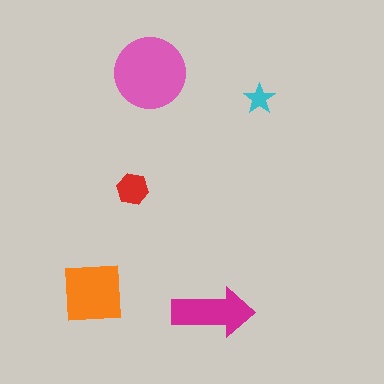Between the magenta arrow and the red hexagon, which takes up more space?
The magenta arrow.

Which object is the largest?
The pink circle.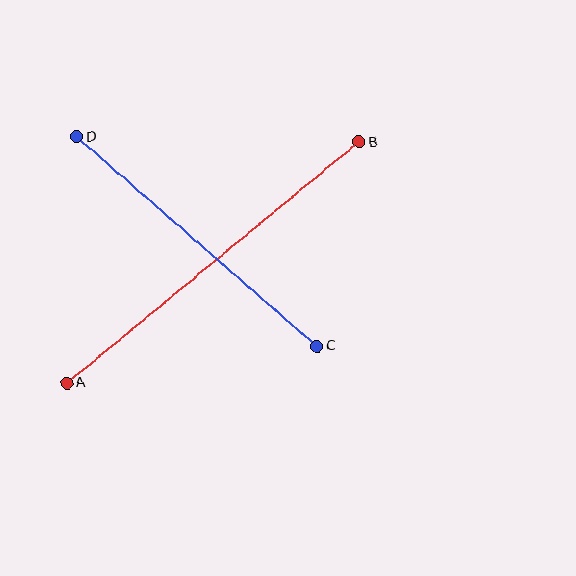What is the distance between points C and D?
The distance is approximately 318 pixels.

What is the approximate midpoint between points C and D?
The midpoint is at approximately (197, 241) pixels.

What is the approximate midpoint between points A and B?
The midpoint is at approximately (213, 262) pixels.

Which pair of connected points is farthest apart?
Points A and B are farthest apart.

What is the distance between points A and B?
The distance is approximately 379 pixels.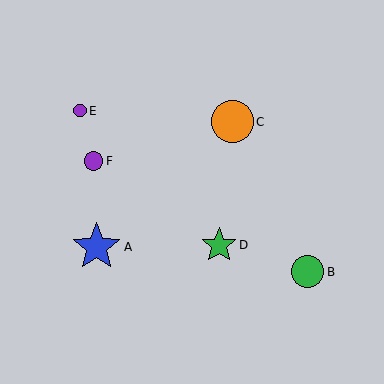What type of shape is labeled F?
Shape F is a purple circle.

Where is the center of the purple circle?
The center of the purple circle is at (94, 161).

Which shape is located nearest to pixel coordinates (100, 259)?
The blue star (labeled A) at (96, 247) is nearest to that location.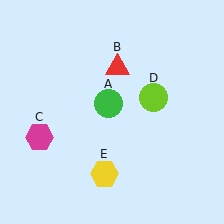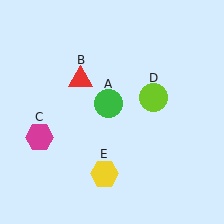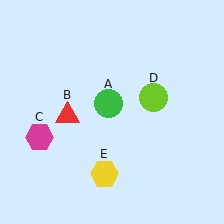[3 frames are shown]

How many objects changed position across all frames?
1 object changed position: red triangle (object B).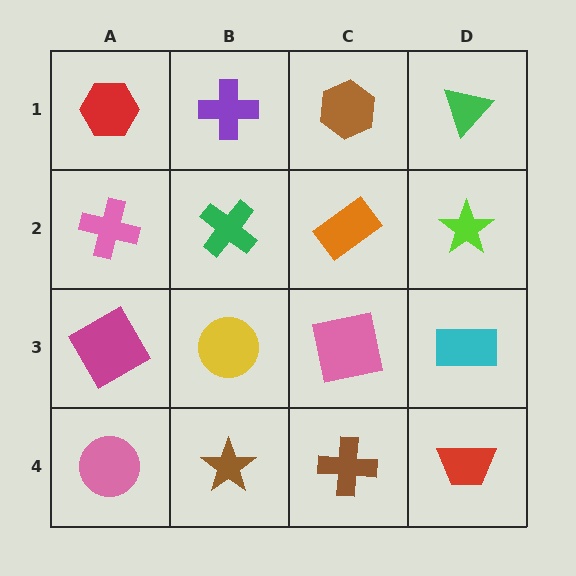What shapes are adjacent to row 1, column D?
A lime star (row 2, column D), a brown hexagon (row 1, column C).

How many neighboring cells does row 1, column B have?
3.